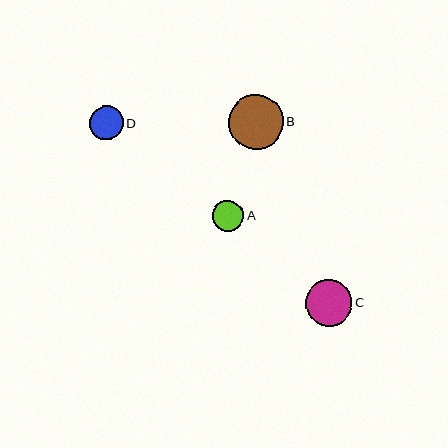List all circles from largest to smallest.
From largest to smallest: B, C, D, A.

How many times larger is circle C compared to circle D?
Circle C is approximately 1.4 times the size of circle D.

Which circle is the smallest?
Circle A is the smallest with a size of approximately 31 pixels.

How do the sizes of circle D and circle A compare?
Circle D and circle A are approximately the same size.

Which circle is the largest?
Circle B is the largest with a size of approximately 55 pixels.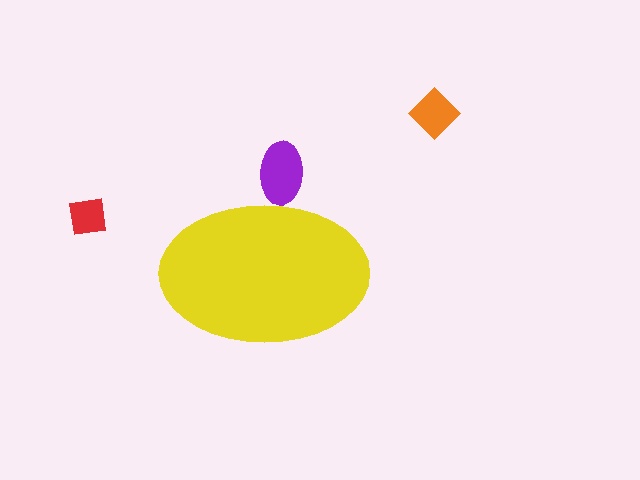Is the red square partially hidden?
No, the red square is fully visible.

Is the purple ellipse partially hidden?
Yes, the purple ellipse is partially hidden behind the yellow ellipse.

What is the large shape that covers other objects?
A yellow ellipse.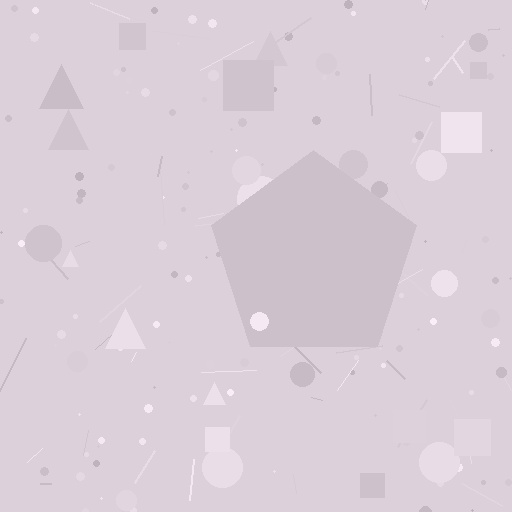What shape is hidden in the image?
A pentagon is hidden in the image.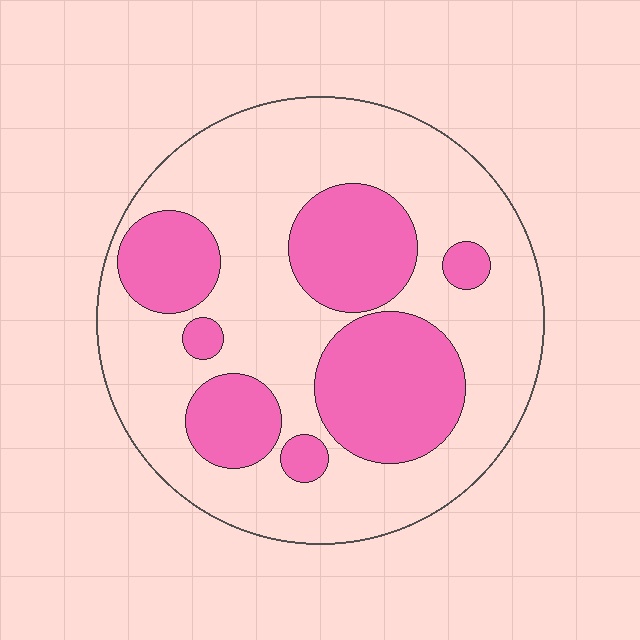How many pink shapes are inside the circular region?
7.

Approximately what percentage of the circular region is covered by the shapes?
Approximately 35%.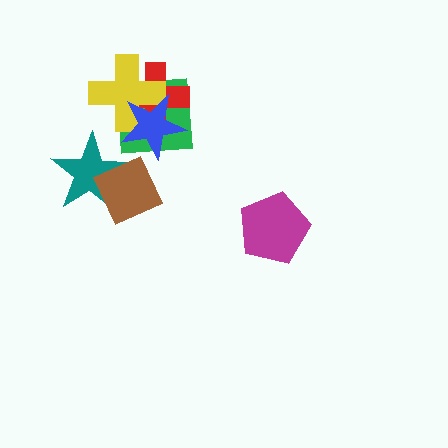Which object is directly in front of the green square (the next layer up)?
The red cross is directly in front of the green square.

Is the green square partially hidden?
Yes, it is partially covered by another shape.